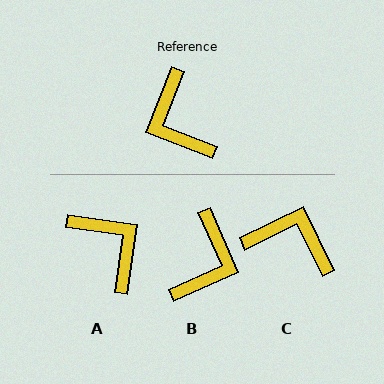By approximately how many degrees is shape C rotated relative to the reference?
Approximately 133 degrees clockwise.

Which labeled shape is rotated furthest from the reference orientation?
A, about 167 degrees away.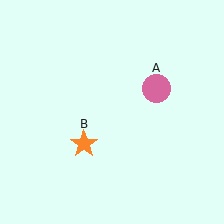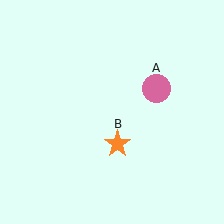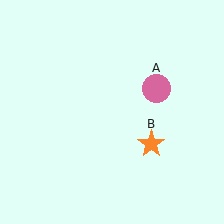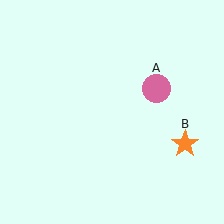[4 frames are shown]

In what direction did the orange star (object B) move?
The orange star (object B) moved right.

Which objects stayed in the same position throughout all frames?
Pink circle (object A) remained stationary.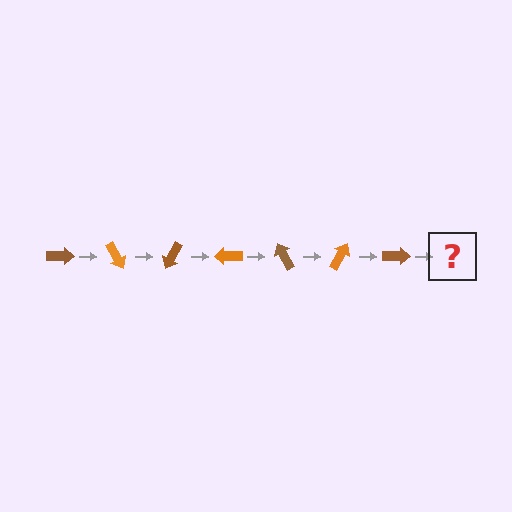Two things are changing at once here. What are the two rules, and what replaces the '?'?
The two rules are that it rotates 60 degrees each step and the color cycles through brown and orange. The '?' should be an orange arrow, rotated 420 degrees from the start.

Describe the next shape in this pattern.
It should be an orange arrow, rotated 420 degrees from the start.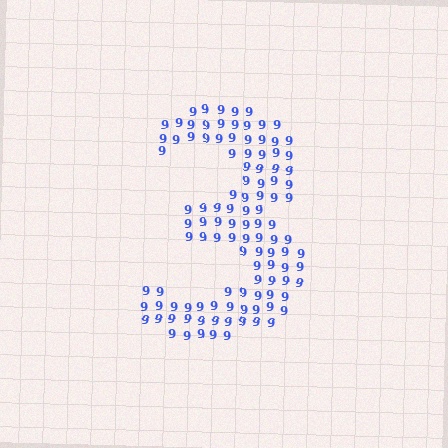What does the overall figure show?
The overall figure shows the digit 3.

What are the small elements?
The small elements are digit 9's.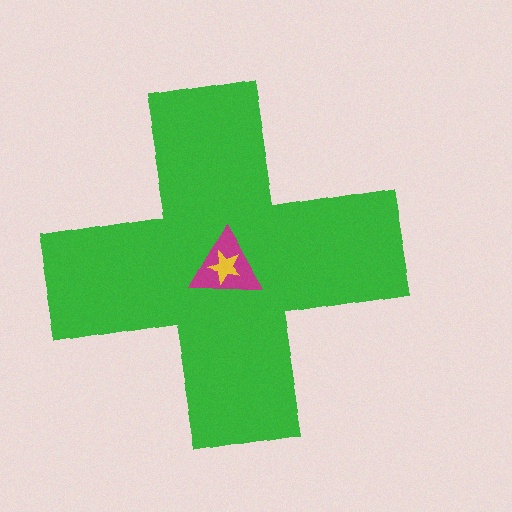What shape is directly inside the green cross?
The magenta triangle.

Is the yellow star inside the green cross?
Yes.